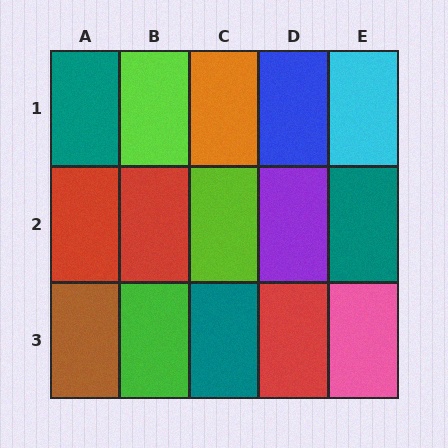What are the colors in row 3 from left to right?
Brown, green, teal, red, pink.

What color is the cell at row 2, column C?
Lime.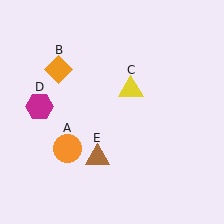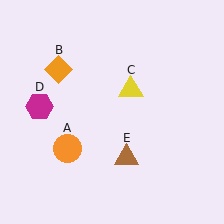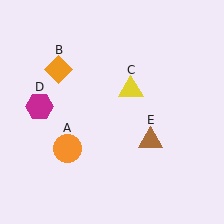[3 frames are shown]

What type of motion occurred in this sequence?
The brown triangle (object E) rotated counterclockwise around the center of the scene.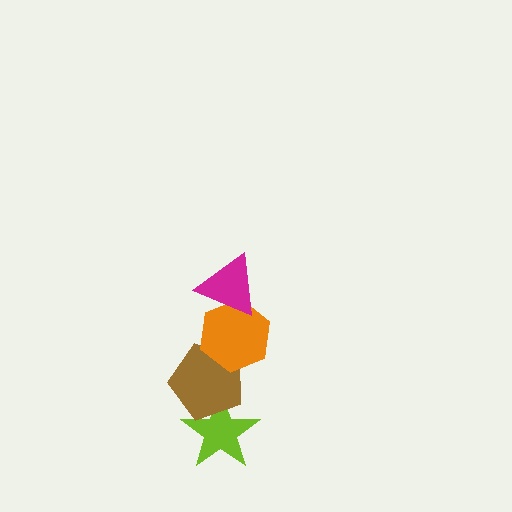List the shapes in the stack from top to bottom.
From top to bottom: the magenta triangle, the orange hexagon, the brown pentagon, the lime star.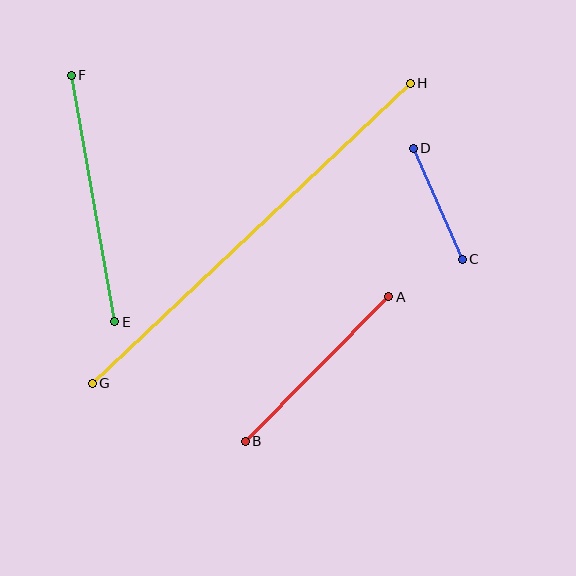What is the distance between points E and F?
The distance is approximately 250 pixels.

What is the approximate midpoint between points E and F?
The midpoint is at approximately (93, 198) pixels.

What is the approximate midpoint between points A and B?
The midpoint is at approximately (317, 369) pixels.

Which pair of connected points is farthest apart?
Points G and H are farthest apart.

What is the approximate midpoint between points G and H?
The midpoint is at approximately (251, 233) pixels.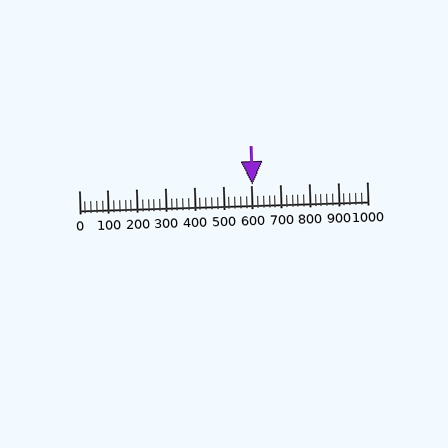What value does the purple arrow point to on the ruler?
The purple arrow points to approximately 602.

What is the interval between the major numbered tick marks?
The major tick marks are spaced 100 units apart.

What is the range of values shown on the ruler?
The ruler shows values from 0 to 1000.